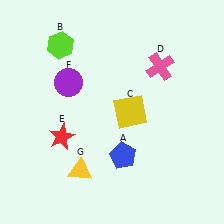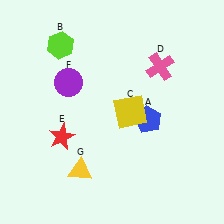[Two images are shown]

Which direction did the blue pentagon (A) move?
The blue pentagon (A) moved up.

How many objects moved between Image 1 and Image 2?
1 object moved between the two images.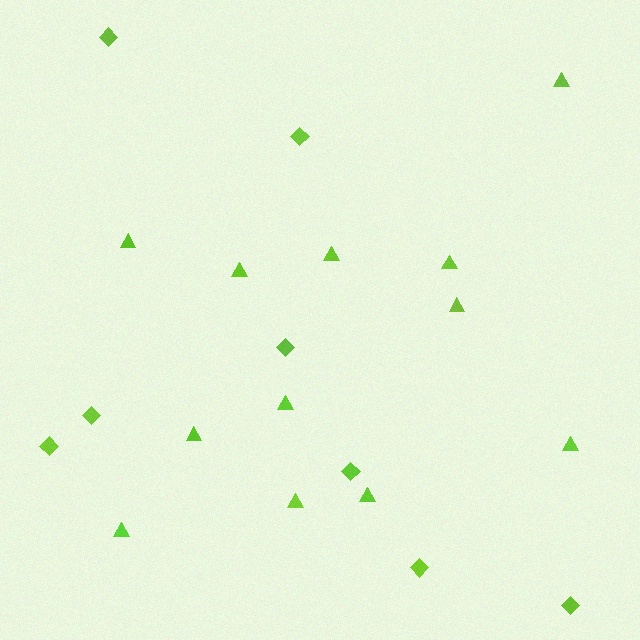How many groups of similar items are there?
There are 2 groups: one group of triangles (12) and one group of diamonds (8).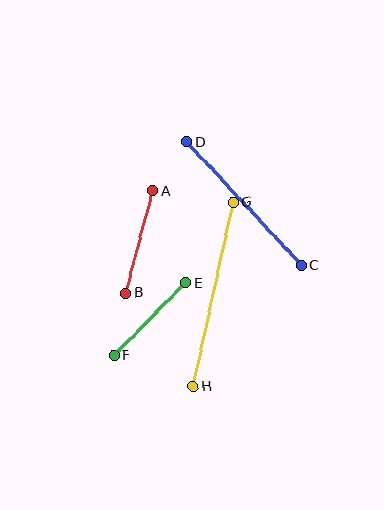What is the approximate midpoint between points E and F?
The midpoint is at approximately (150, 319) pixels.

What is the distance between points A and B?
The distance is approximately 106 pixels.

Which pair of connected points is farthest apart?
Points G and H are farthest apart.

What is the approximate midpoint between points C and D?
The midpoint is at approximately (244, 204) pixels.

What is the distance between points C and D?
The distance is approximately 169 pixels.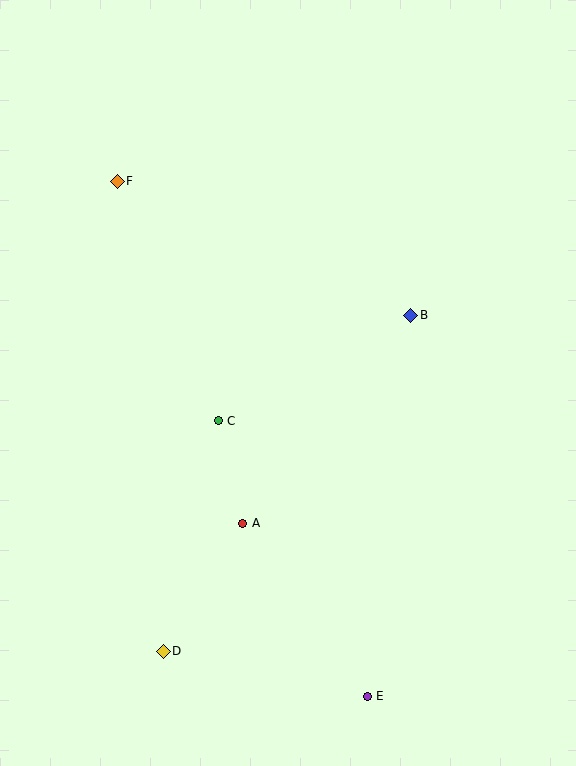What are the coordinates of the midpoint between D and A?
The midpoint between D and A is at (203, 587).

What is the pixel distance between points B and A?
The distance between B and A is 268 pixels.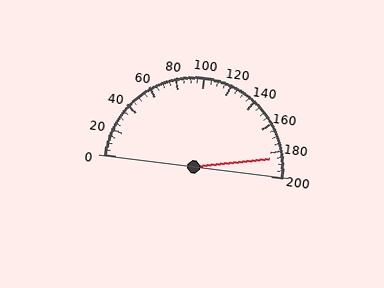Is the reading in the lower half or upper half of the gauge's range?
The reading is in the upper half of the range (0 to 200).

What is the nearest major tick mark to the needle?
The nearest major tick mark is 180.